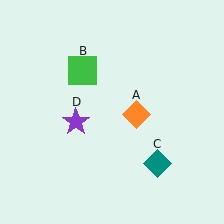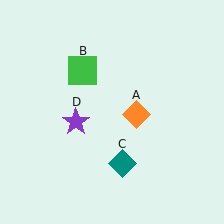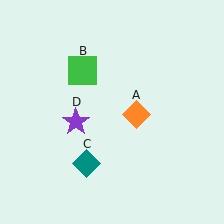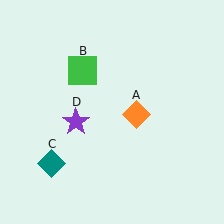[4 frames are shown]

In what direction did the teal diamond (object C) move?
The teal diamond (object C) moved left.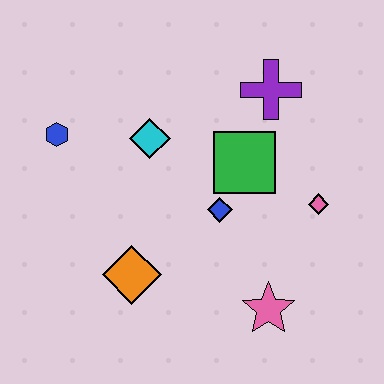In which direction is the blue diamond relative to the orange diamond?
The blue diamond is to the right of the orange diamond.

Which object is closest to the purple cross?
The green square is closest to the purple cross.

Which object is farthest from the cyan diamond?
The pink star is farthest from the cyan diamond.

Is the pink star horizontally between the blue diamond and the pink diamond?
Yes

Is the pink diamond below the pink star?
No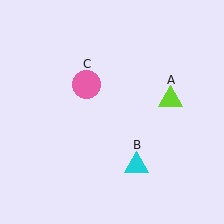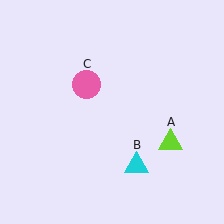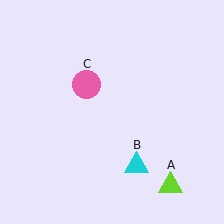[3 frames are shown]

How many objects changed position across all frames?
1 object changed position: lime triangle (object A).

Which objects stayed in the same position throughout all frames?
Cyan triangle (object B) and pink circle (object C) remained stationary.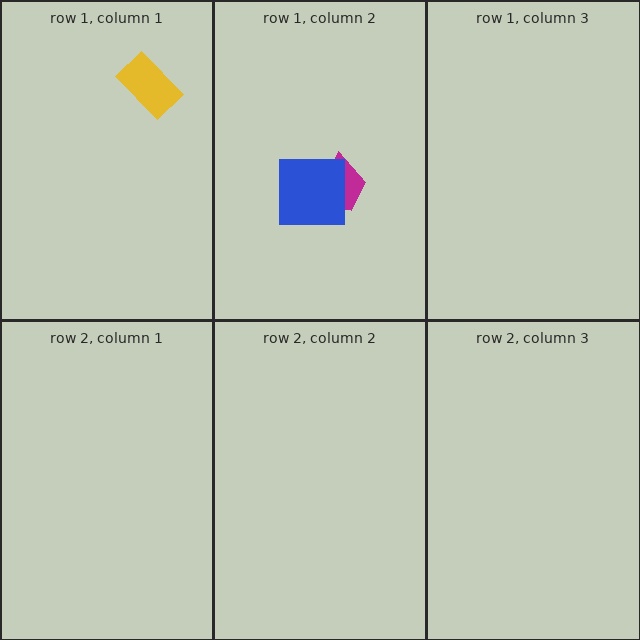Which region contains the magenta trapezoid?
The row 1, column 2 region.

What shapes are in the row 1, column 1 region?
The yellow rectangle.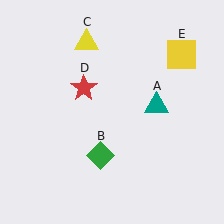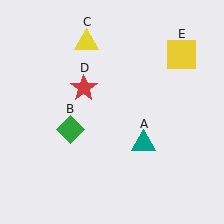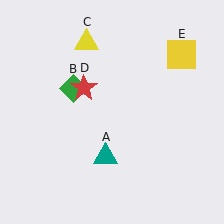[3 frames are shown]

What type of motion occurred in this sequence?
The teal triangle (object A), green diamond (object B) rotated clockwise around the center of the scene.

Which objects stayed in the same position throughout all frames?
Yellow triangle (object C) and red star (object D) and yellow square (object E) remained stationary.